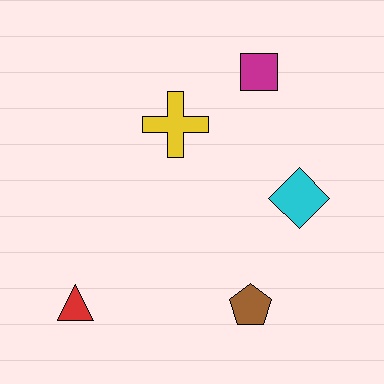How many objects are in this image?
There are 5 objects.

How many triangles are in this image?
There is 1 triangle.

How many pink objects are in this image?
There are no pink objects.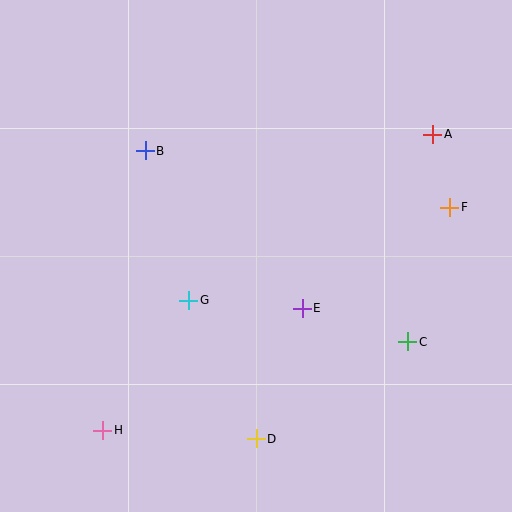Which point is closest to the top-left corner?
Point B is closest to the top-left corner.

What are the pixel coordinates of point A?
Point A is at (433, 134).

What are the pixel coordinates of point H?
Point H is at (103, 430).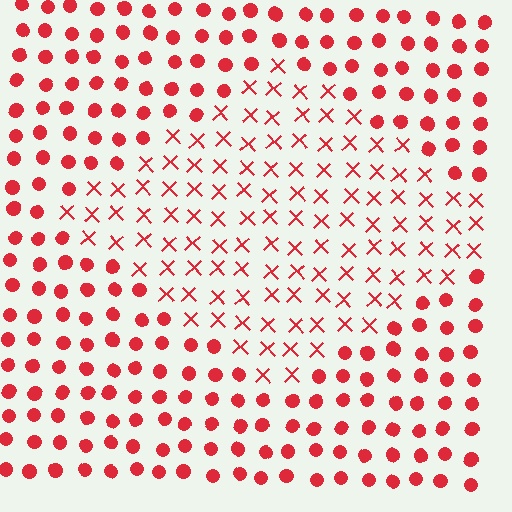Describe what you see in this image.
The image is filled with small red elements arranged in a uniform grid. A diamond-shaped region contains X marks, while the surrounding area contains circles. The boundary is defined purely by the change in element shape.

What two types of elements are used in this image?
The image uses X marks inside the diamond region and circles outside it.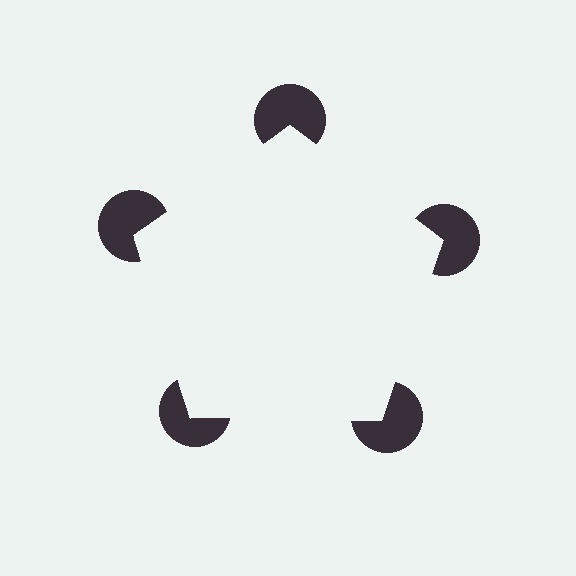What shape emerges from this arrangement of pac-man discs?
An illusory pentagon — its edges are inferred from the aligned wedge cuts in the pac-man discs, not physically drawn.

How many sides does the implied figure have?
5 sides.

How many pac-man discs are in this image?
There are 5 — one at each vertex of the illusory pentagon.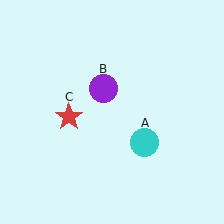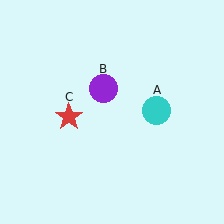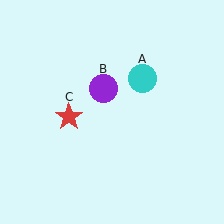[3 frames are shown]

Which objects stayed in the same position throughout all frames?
Purple circle (object B) and red star (object C) remained stationary.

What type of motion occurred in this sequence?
The cyan circle (object A) rotated counterclockwise around the center of the scene.